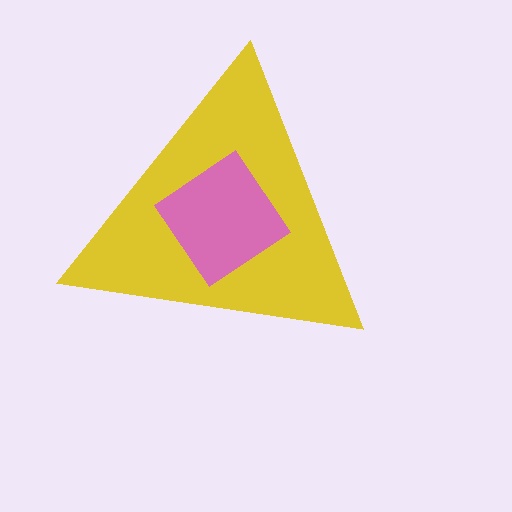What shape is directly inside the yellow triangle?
The pink diamond.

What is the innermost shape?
The pink diamond.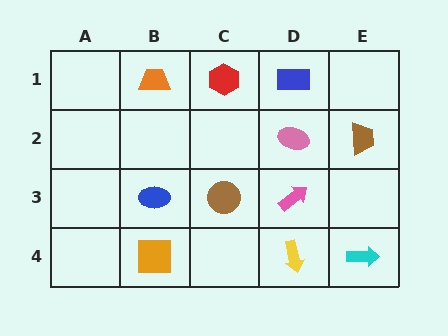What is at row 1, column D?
A blue rectangle.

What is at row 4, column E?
A cyan arrow.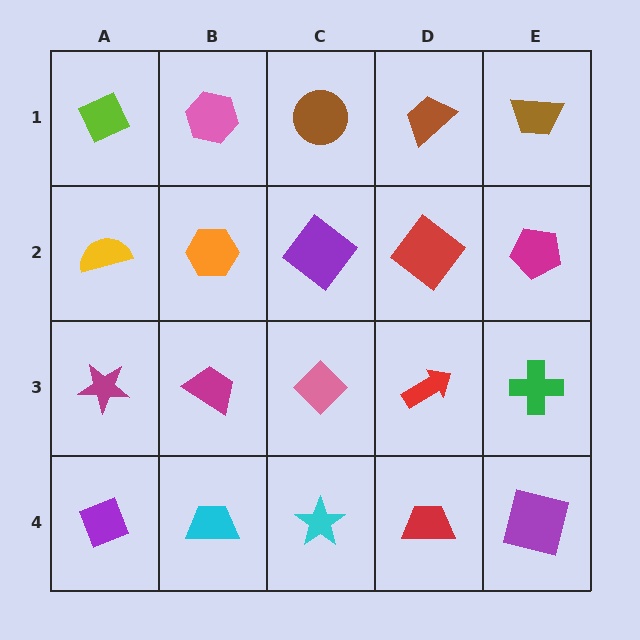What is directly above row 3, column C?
A purple diamond.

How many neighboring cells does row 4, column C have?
3.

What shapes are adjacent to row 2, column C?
A brown circle (row 1, column C), a pink diamond (row 3, column C), an orange hexagon (row 2, column B), a red diamond (row 2, column D).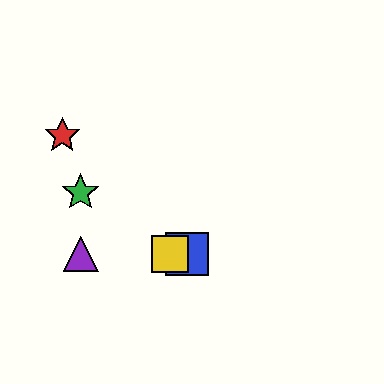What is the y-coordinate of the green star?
The green star is at y≈193.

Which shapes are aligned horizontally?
The blue square, the yellow square, the purple triangle are aligned horizontally.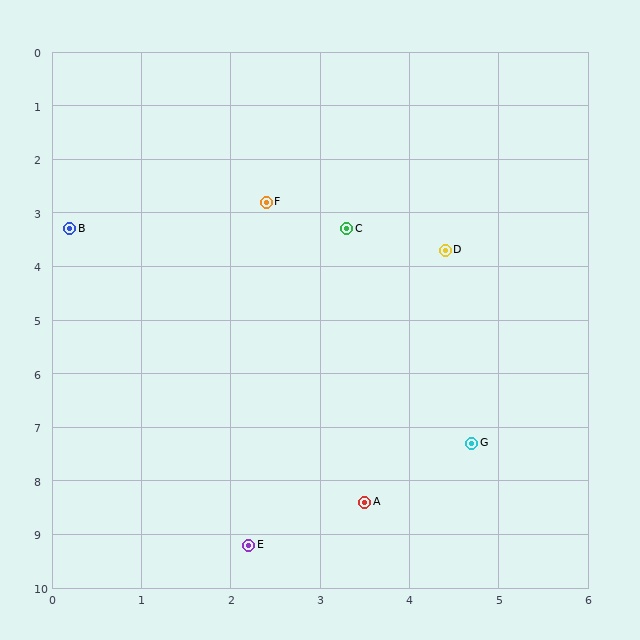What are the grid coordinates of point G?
Point G is at approximately (4.7, 7.3).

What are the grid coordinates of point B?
Point B is at approximately (0.2, 3.3).